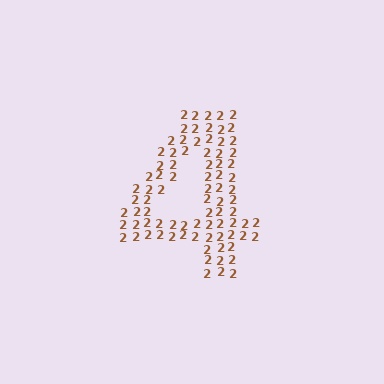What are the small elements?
The small elements are digit 2's.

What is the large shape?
The large shape is the digit 4.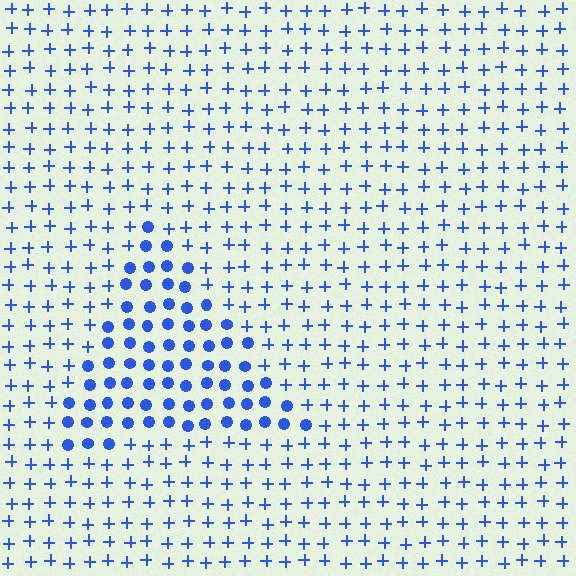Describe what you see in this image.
The image is filled with small blue elements arranged in a uniform grid. A triangle-shaped region contains circles, while the surrounding area contains plus signs. The boundary is defined purely by the change in element shape.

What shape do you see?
I see a triangle.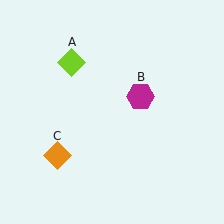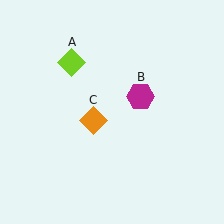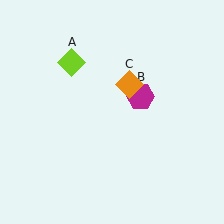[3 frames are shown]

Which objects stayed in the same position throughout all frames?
Lime diamond (object A) and magenta hexagon (object B) remained stationary.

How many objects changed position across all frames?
1 object changed position: orange diamond (object C).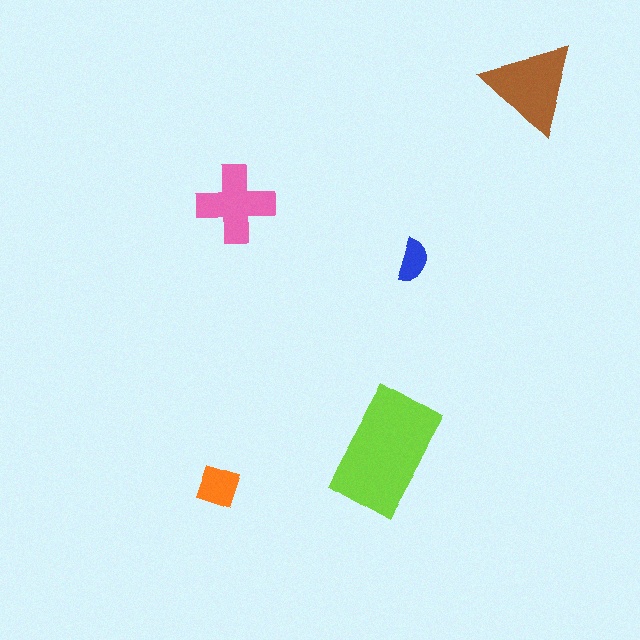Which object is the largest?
The lime rectangle.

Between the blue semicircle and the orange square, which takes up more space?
The orange square.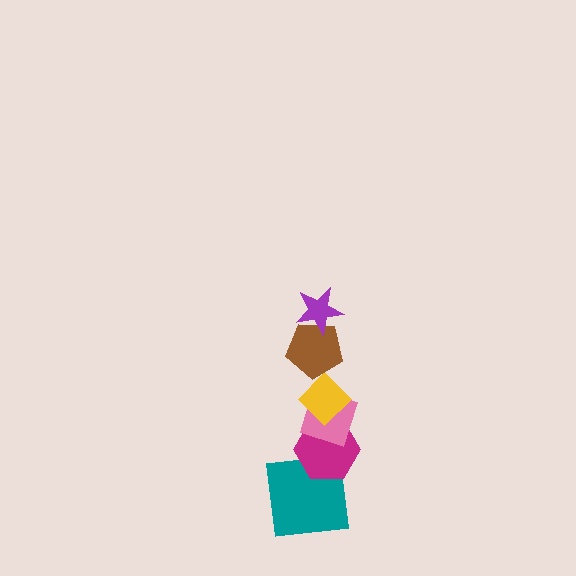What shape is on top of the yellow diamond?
The brown pentagon is on top of the yellow diamond.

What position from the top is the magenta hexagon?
The magenta hexagon is 5th from the top.